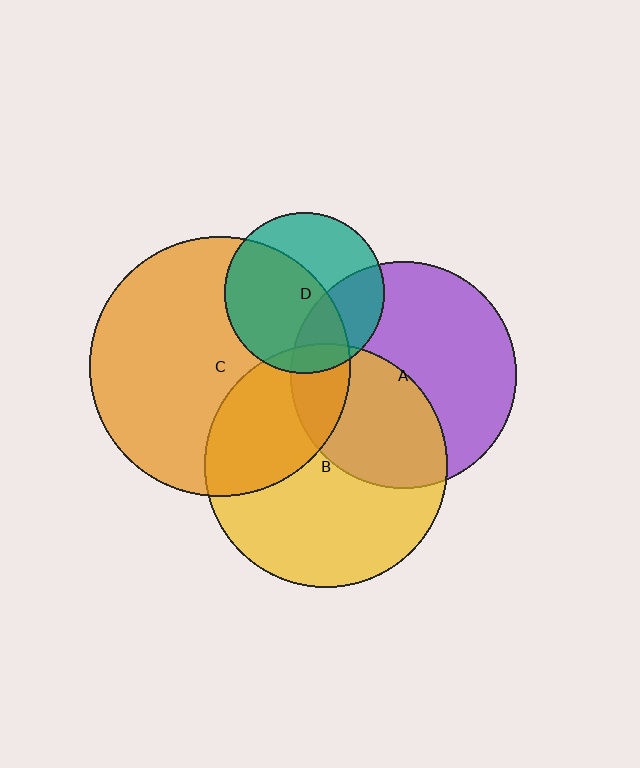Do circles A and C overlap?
Yes.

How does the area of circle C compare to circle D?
Approximately 2.6 times.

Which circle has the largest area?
Circle C (orange).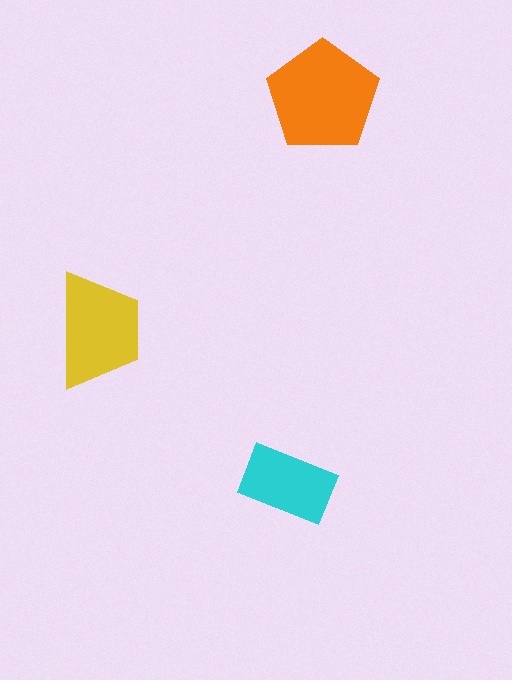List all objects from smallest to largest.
The cyan rectangle, the yellow trapezoid, the orange pentagon.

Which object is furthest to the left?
The yellow trapezoid is leftmost.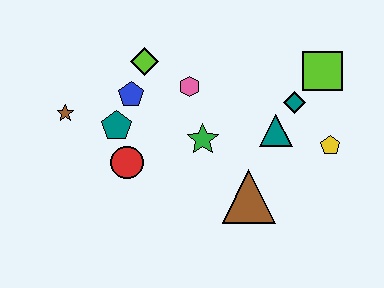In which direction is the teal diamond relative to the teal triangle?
The teal diamond is above the teal triangle.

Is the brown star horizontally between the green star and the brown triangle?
No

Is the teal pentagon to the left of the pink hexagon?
Yes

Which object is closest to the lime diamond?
The blue pentagon is closest to the lime diamond.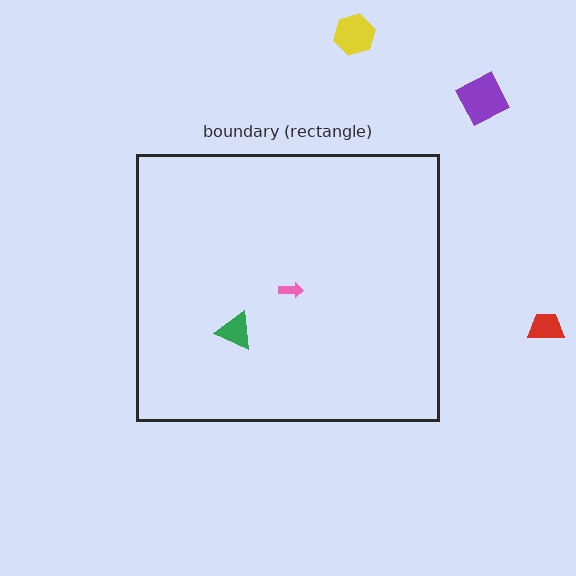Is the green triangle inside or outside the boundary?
Inside.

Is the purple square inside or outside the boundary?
Outside.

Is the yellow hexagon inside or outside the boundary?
Outside.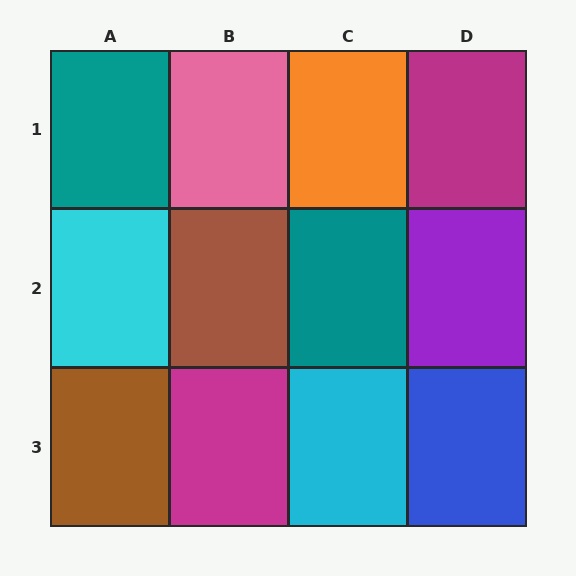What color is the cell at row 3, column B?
Magenta.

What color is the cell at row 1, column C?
Orange.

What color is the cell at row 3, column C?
Cyan.